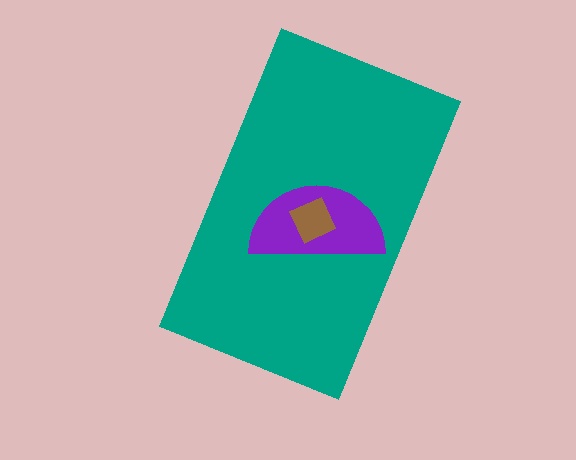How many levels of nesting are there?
3.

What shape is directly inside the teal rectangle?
The purple semicircle.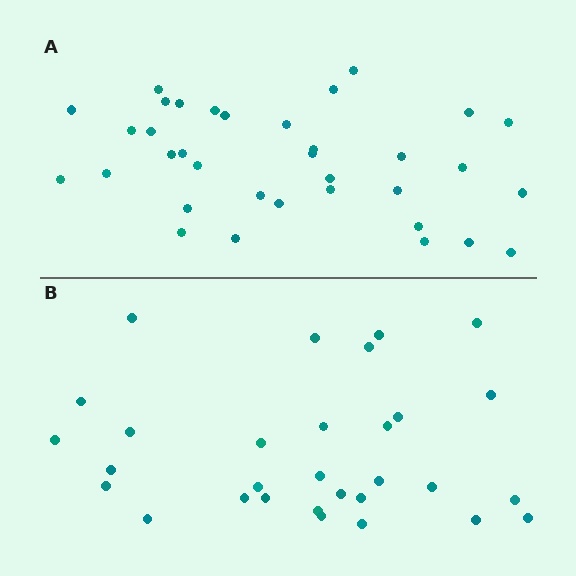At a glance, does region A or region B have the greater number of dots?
Region A (the top region) has more dots.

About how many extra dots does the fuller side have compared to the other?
Region A has about 5 more dots than region B.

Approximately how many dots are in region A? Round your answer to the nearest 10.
About 40 dots. (The exact count is 35, which rounds to 40.)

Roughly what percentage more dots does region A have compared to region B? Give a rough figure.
About 15% more.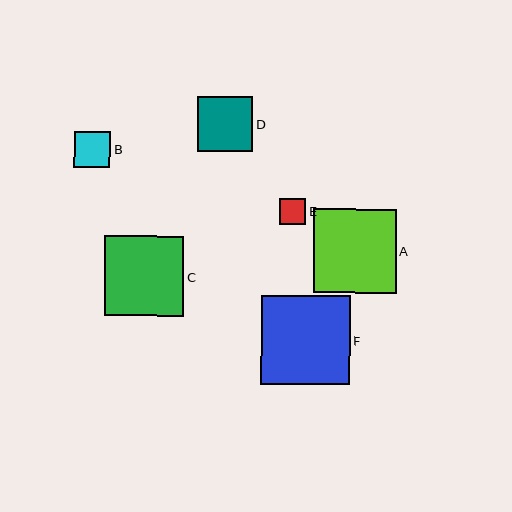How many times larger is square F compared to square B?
Square F is approximately 2.4 times the size of square B.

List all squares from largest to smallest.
From largest to smallest: F, A, C, D, B, E.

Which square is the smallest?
Square E is the smallest with a size of approximately 26 pixels.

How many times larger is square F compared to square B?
Square F is approximately 2.4 times the size of square B.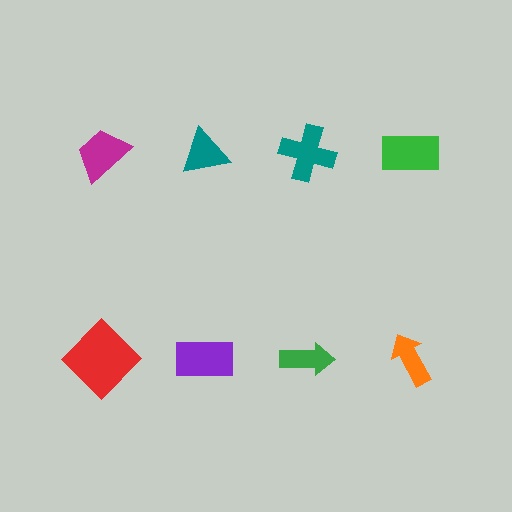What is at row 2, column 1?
A red diamond.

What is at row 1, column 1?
A magenta trapezoid.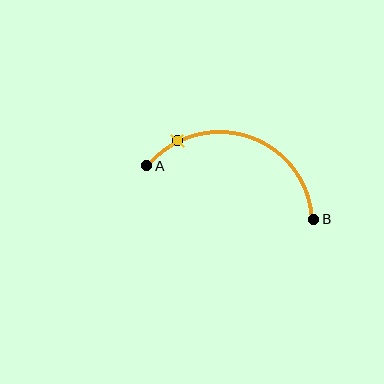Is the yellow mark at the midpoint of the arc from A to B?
No. The yellow mark lies on the arc but is closer to endpoint A. The arc midpoint would be at the point on the curve equidistant along the arc from both A and B.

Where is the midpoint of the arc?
The arc midpoint is the point on the curve farthest from the straight line joining A and B. It sits above that line.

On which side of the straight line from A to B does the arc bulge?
The arc bulges above the straight line connecting A and B.